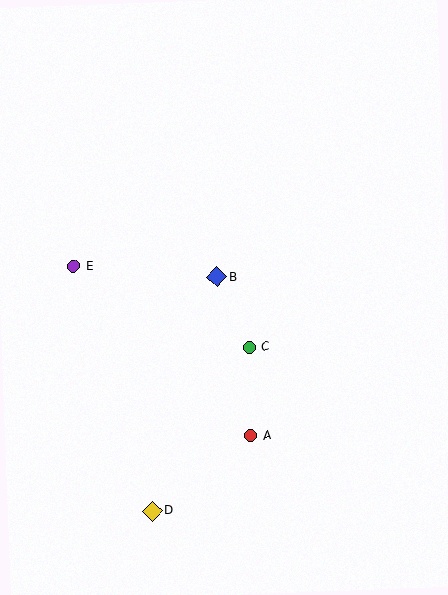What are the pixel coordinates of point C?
Point C is at (249, 347).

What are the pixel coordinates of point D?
Point D is at (152, 511).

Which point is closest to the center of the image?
Point B at (217, 277) is closest to the center.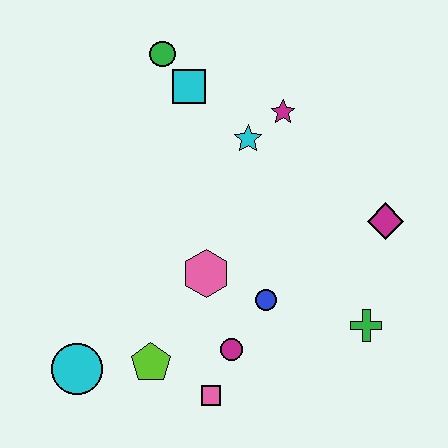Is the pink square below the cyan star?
Yes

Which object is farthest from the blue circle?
The green circle is farthest from the blue circle.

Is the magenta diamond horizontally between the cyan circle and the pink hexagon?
No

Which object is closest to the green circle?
The cyan square is closest to the green circle.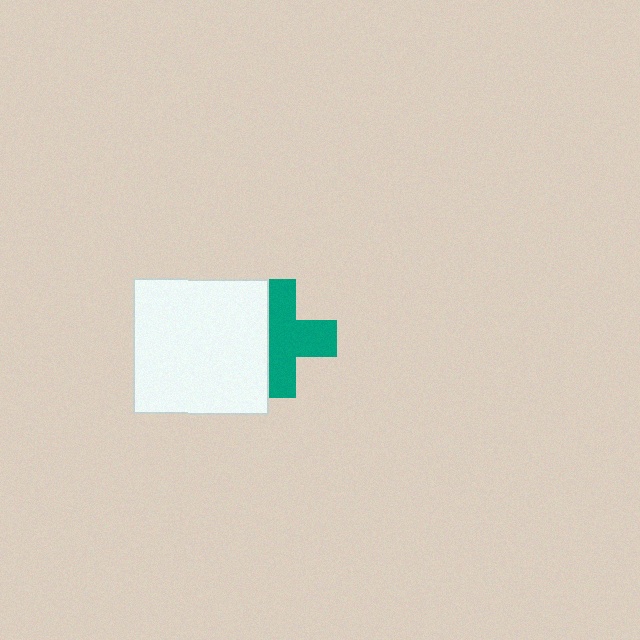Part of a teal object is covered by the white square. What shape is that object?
It is a cross.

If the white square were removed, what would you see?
You would see the complete teal cross.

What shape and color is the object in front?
The object in front is a white square.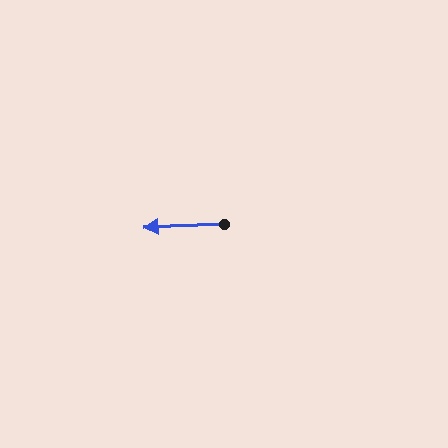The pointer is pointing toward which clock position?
Roughly 9 o'clock.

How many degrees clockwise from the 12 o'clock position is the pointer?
Approximately 268 degrees.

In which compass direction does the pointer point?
West.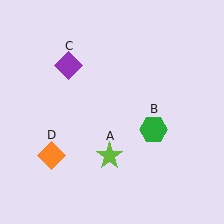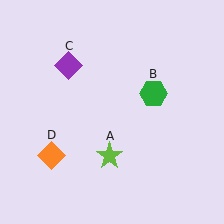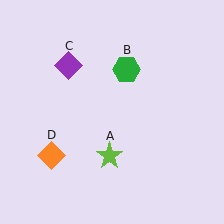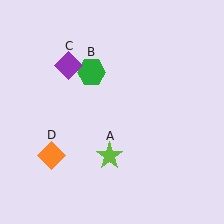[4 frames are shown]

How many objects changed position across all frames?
1 object changed position: green hexagon (object B).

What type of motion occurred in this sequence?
The green hexagon (object B) rotated counterclockwise around the center of the scene.